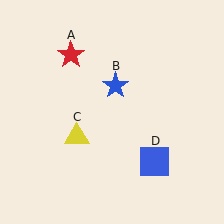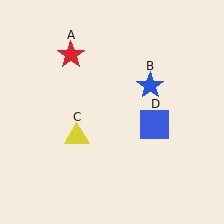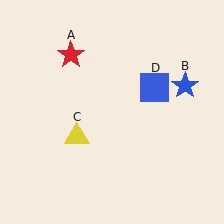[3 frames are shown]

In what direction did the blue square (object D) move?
The blue square (object D) moved up.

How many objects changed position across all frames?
2 objects changed position: blue star (object B), blue square (object D).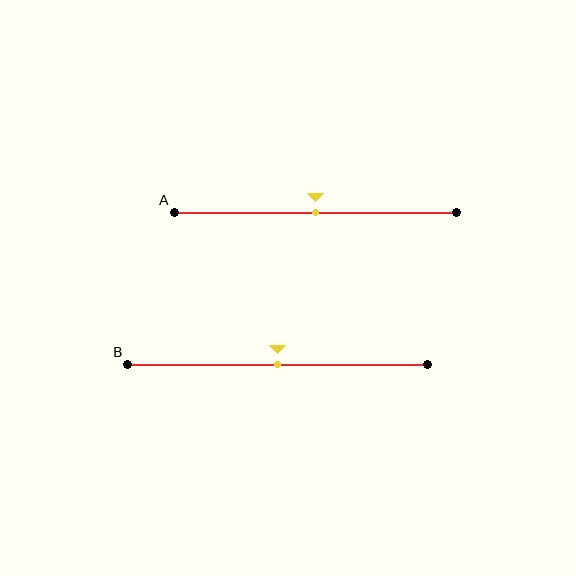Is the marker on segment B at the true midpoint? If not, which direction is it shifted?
Yes, the marker on segment B is at the true midpoint.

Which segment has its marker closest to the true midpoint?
Segment A has its marker closest to the true midpoint.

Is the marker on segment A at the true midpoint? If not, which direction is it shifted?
Yes, the marker on segment A is at the true midpoint.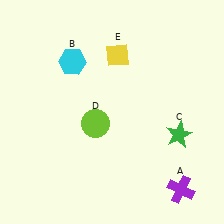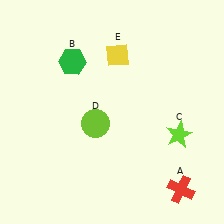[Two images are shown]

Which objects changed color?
A changed from purple to red. B changed from cyan to green. C changed from green to lime.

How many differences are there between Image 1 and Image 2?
There are 3 differences between the two images.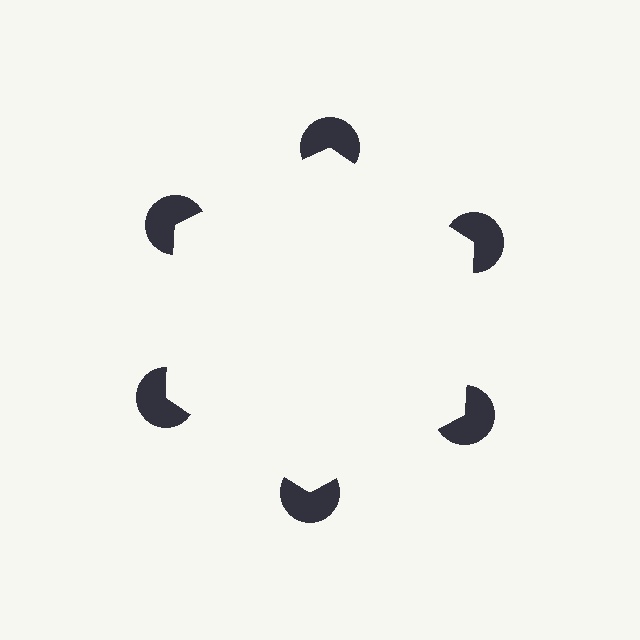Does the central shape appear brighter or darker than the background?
It typically appears slightly brighter than the background, even though no actual brightness change is drawn.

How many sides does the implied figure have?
6 sides.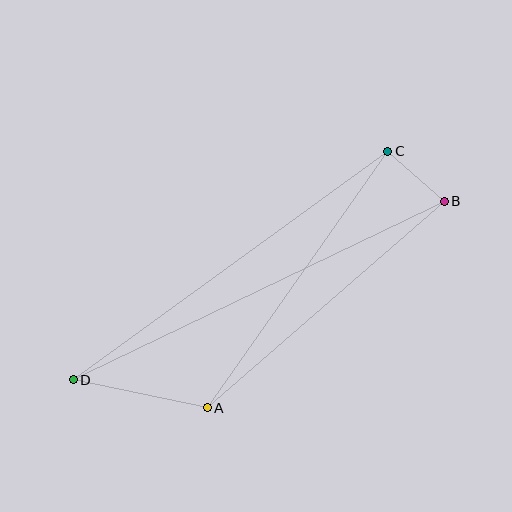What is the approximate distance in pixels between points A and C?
The distance between A and C is approximately 314 pixels.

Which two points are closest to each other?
Points B and C are closest to each other.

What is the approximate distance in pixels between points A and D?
The distance between A and D is approximately 137 pixels.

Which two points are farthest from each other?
Points B and D are farthest from each other.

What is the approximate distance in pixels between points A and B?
The distance between A and B is approximately 314 pixels.